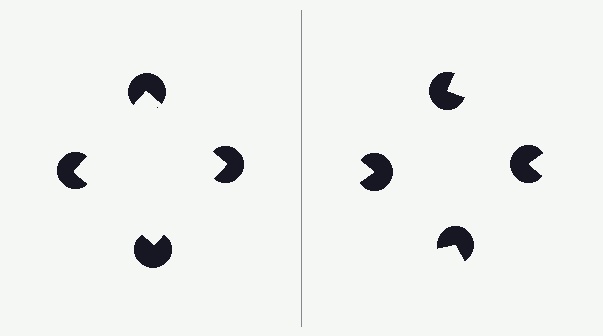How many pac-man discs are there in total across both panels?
8 — 4 on each side.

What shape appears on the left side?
An illusory square.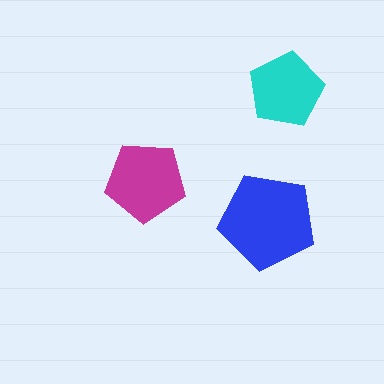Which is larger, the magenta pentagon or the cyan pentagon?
The magenta one.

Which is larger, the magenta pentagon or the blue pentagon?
The blue one.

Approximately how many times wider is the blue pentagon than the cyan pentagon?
About 1.5 times wider.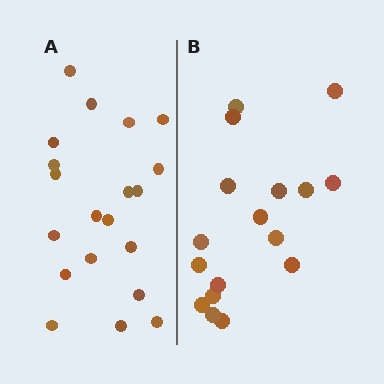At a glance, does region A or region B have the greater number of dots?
Region A (the left region) has more dots.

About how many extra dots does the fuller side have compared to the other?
Region A has just a few more — roughly 2 or 3 more dots than region B.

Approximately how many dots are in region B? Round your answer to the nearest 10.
About 20 dots. (The exact count is 17, which rounds to 20.)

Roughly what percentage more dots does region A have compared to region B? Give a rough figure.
About 20% more.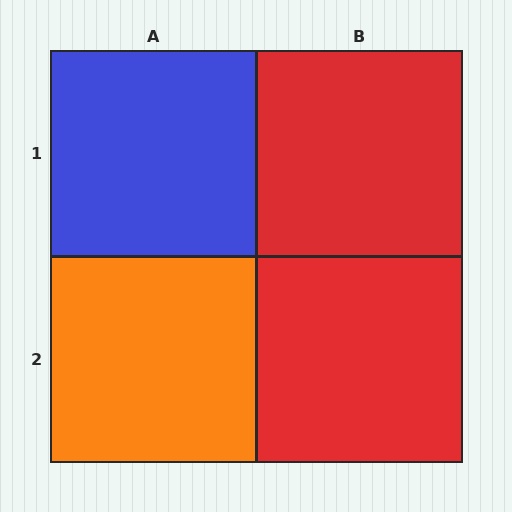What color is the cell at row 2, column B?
Red.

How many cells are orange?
1 cell is orange.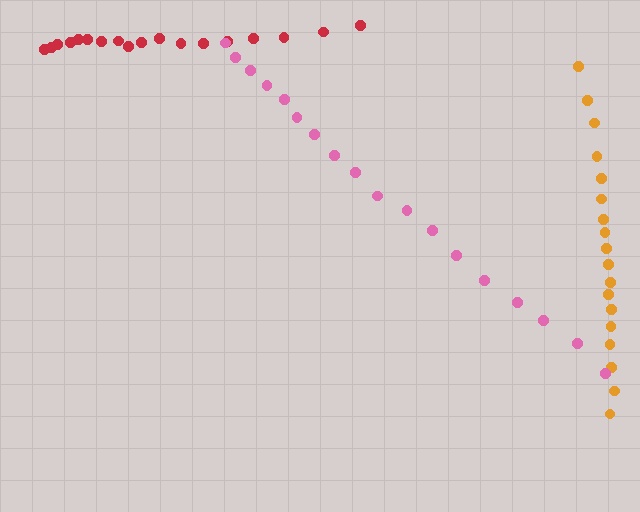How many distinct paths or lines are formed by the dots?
There are 3 distinct paths.